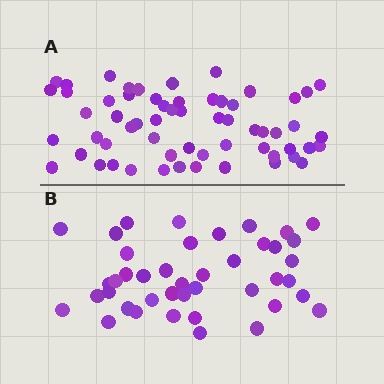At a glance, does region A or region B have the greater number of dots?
Region A (the top region) has more dots.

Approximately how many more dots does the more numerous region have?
Region A has approximately 20 more dots than region B.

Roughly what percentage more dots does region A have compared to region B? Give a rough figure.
About 45% more.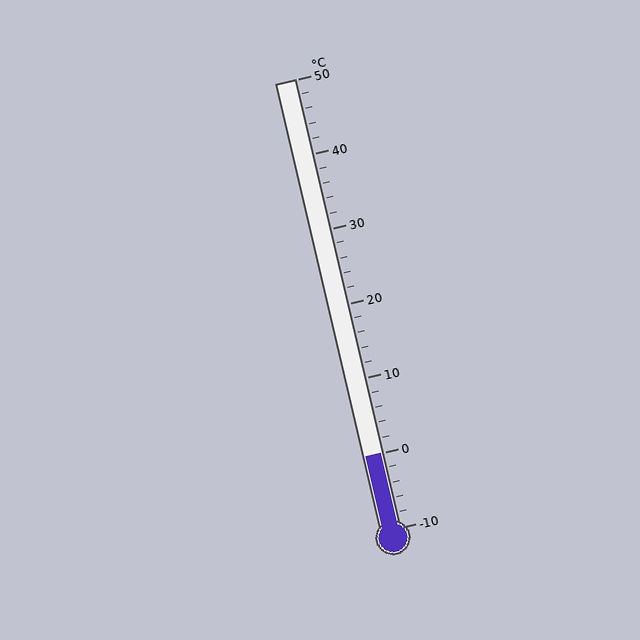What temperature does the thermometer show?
The thermometer shows approximately 0°C.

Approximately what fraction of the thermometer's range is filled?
The thermometer is filled to approximately 15% of its range.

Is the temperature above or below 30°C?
The temperature is below 30°C.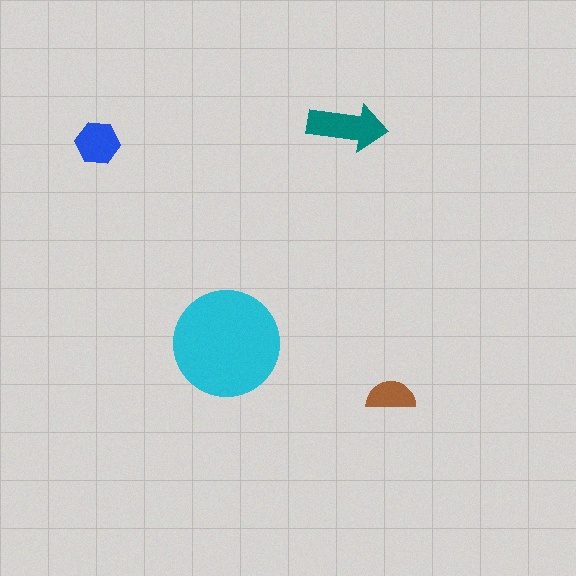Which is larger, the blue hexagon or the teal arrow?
The teal arrow.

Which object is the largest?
The cyan circle.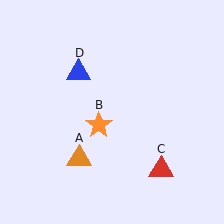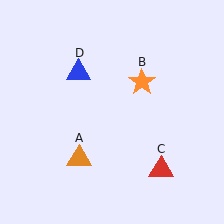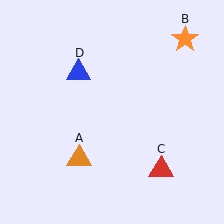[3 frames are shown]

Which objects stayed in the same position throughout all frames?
Orange triangle (object A) and red triangle (object C) and blue triangle (object D) remained stationary.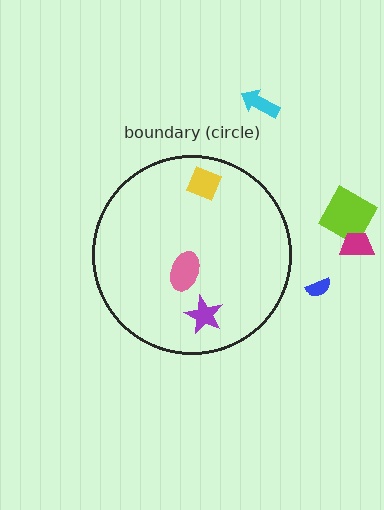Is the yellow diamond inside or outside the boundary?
Inside.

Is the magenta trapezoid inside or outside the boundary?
Outside.